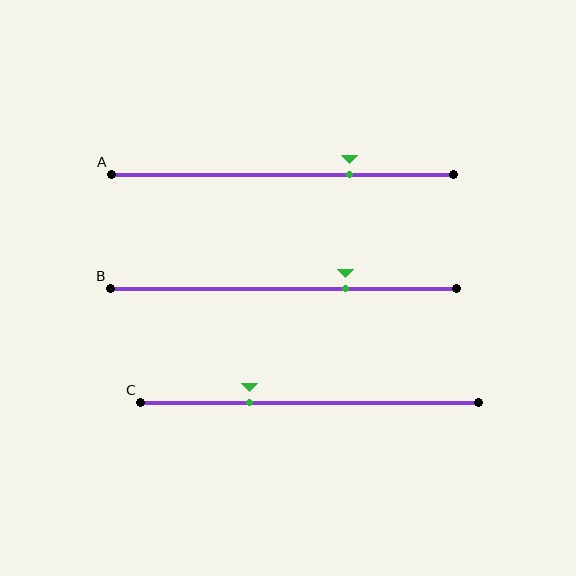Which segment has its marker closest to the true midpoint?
Segment B has its marker closest to the true midpoint.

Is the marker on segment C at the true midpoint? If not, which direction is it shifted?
No, the marker on segment C is shifted to the left by about 18% of the segment length.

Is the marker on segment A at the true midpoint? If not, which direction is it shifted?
No, the marker on segment A is shifted to the right by about 19% of the segment length.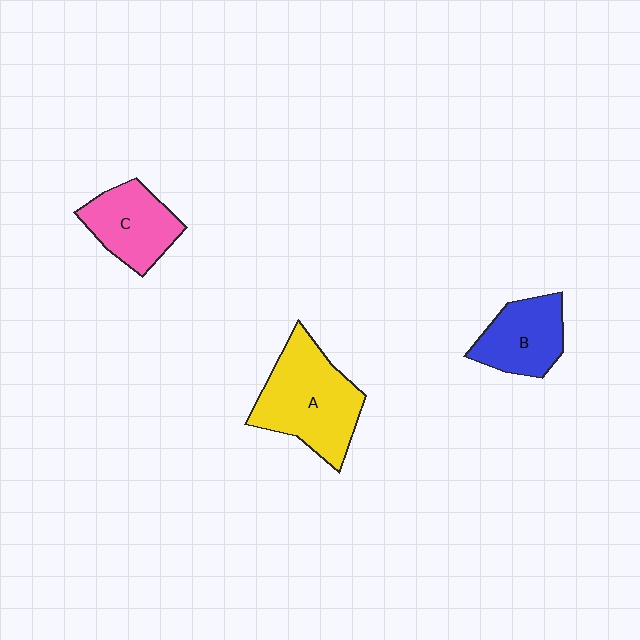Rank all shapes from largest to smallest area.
From largest to smallest: A (yellow), C (pink), B (blue).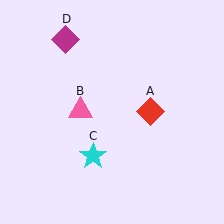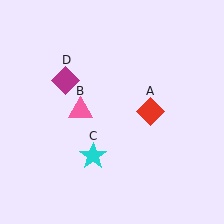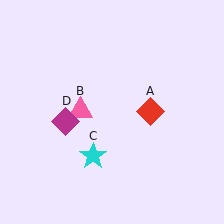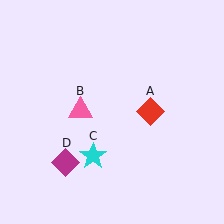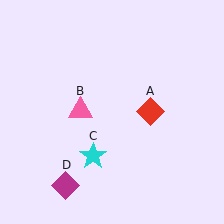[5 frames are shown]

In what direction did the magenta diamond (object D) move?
The magenta diamond (object D) moved down.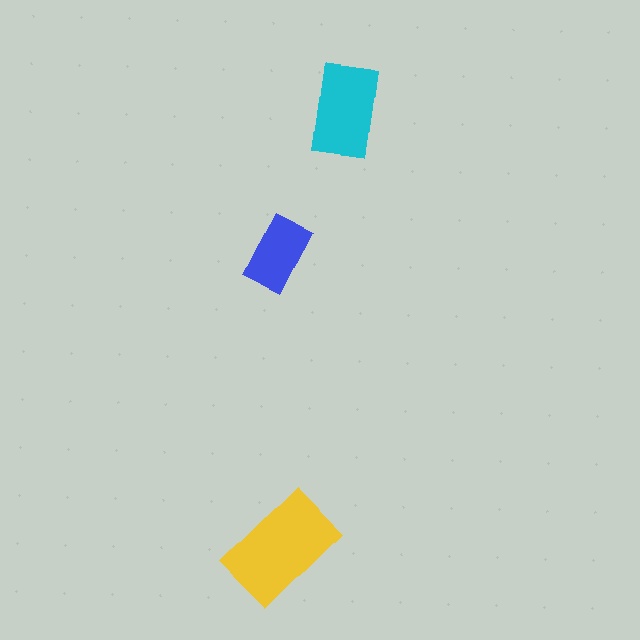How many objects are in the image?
There are 3 objects in the image.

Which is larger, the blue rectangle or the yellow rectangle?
The yellow one.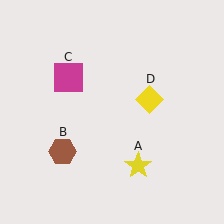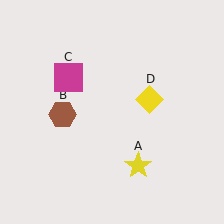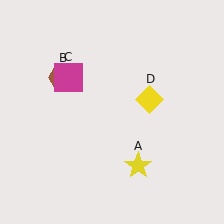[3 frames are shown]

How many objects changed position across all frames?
1 object changed position: brown hexagon (object B).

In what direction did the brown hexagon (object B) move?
The brown hexagon (object B) moved up.